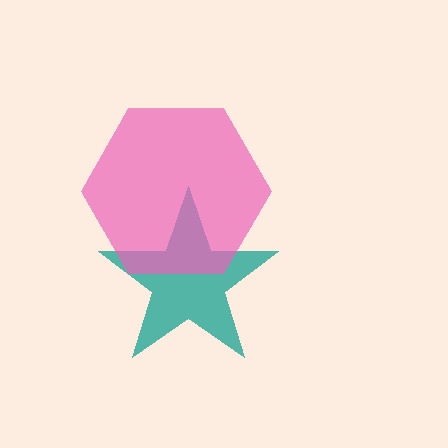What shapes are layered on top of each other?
The layered shapes are: a teal star, a pink hexagon.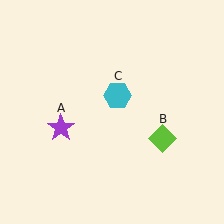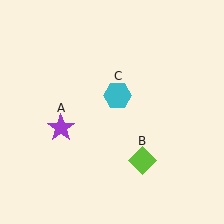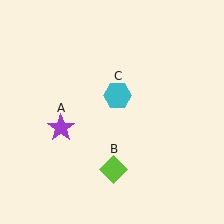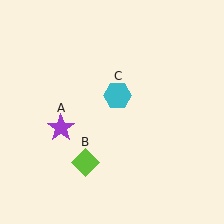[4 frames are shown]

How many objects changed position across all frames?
1 object changed position: lime diamond (object B).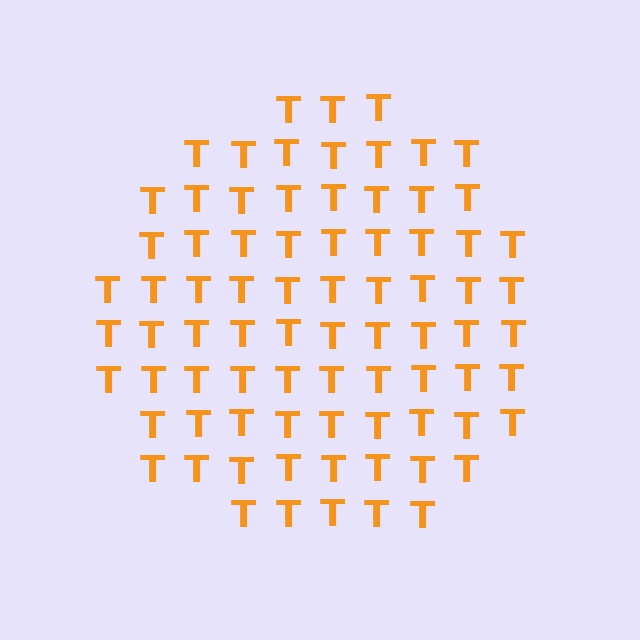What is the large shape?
The large shape is a circle.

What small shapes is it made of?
It is made of small letter T's.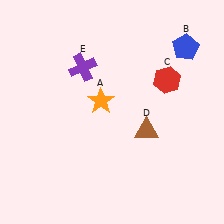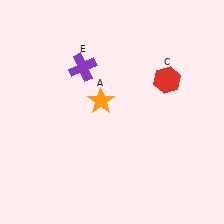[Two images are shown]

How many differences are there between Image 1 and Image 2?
There are 2 differences between the two images.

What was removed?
The blue pentagon (B), the brown triangle (D) were removed in Image 2.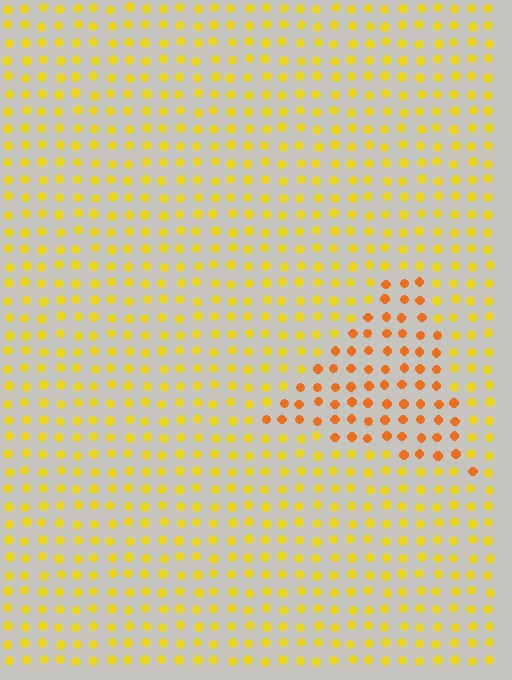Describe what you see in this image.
The image is filled with small yellow elements in a uniform arrangement. A triangle-shaped region is visible where the elements are tinted to a slightly different hue, forming a subtle color boundary.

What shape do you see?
I see a triangle.